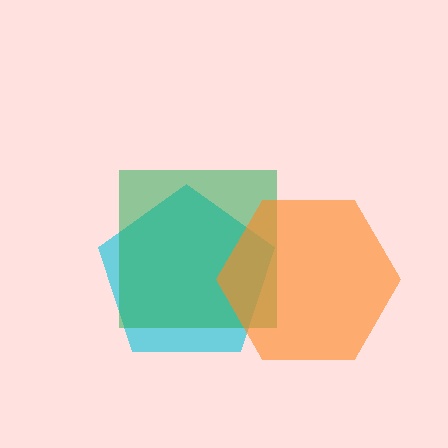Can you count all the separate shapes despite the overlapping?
Yes, there are 3 separate shapes.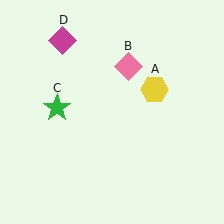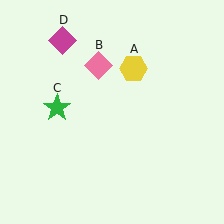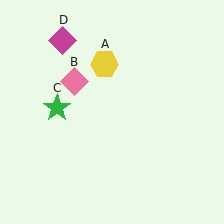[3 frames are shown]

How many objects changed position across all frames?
2 objects changed position: yellow hexagon (object A), pink diamond (object B).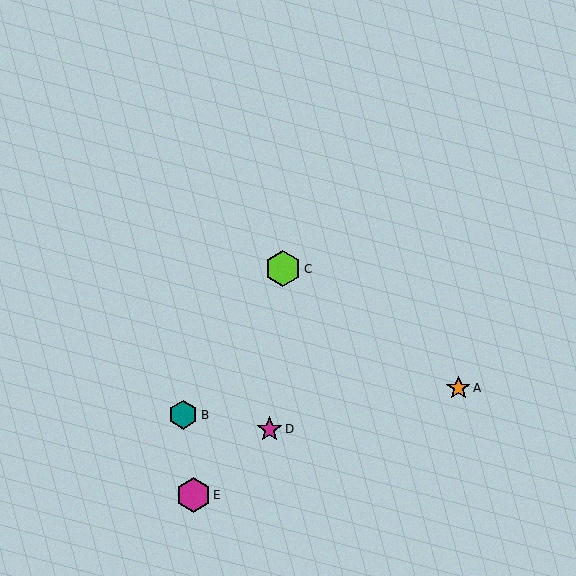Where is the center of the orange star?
The center of the orange star is at (458, 388).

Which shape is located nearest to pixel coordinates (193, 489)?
The magenta hexagon (labeled E) at (193, 495) is nearest to that location.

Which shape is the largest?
The lime hexagon (labeled C) is the largest.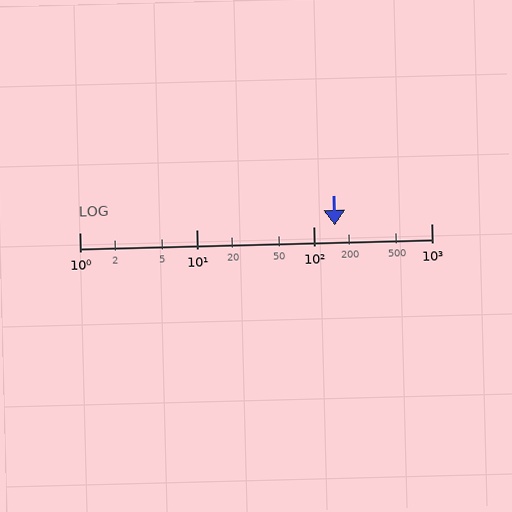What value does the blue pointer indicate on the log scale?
The pointer indicates approximately 150.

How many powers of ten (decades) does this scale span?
The scale spans 3 decades, from 1 to 1000.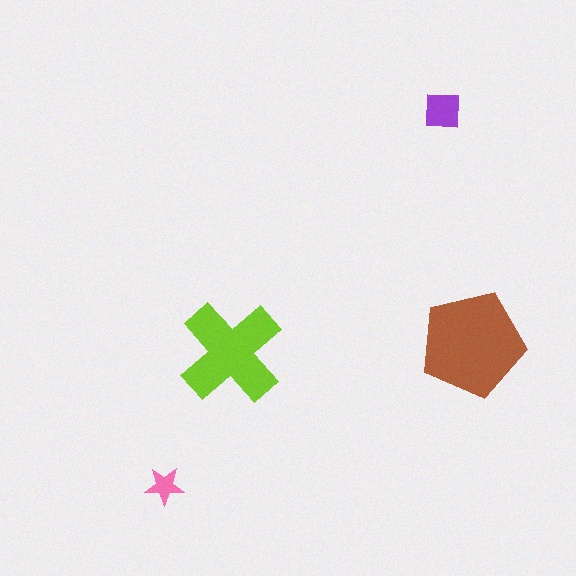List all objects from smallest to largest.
The pink star, the purple square, the lime cross, the brown pentagon.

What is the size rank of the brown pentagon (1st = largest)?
1st.